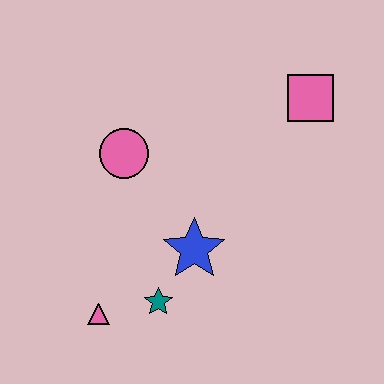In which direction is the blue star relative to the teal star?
The blue star is above the teal star.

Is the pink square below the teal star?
No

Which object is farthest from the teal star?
The pink square is farthest from the teal star.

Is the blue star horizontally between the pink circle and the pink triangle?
No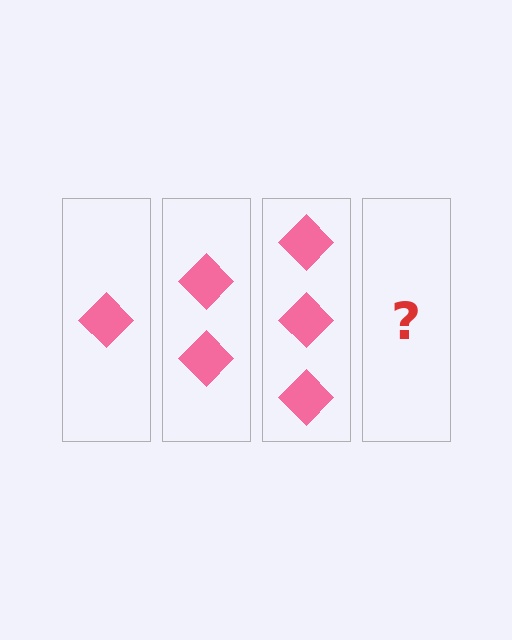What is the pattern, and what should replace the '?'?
The pattern is that each step adds one more diamond. The '?' should be 4 diamonds.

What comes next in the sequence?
The next element should be 4 diamonds.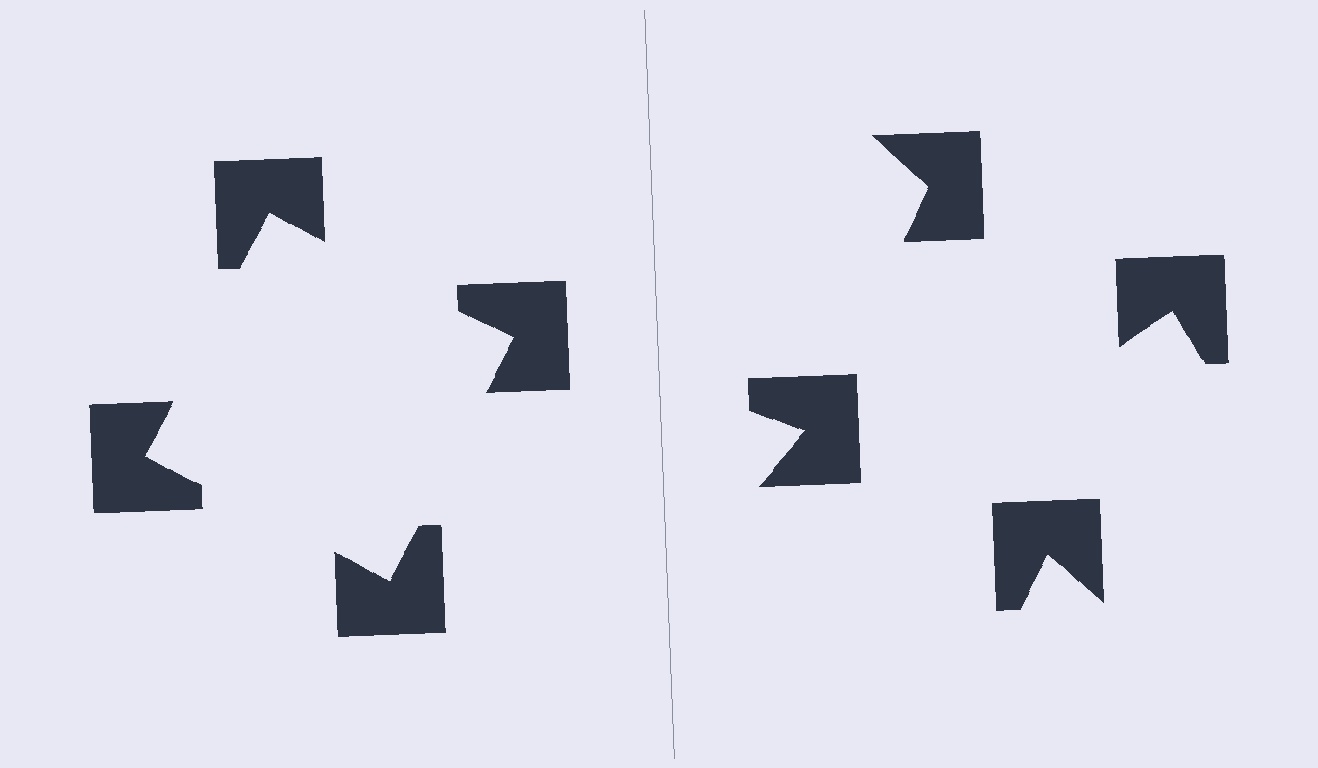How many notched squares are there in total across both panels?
8 — 4 on each side.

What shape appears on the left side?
An illusory square.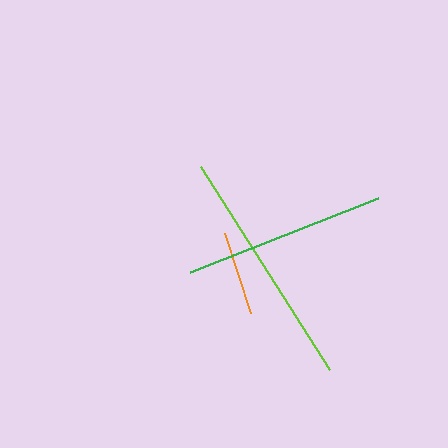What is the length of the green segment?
The green segment is approximately 202 pixels long.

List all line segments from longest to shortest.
From longest to shortest: lime, green, orange.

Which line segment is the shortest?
The orange line is the shortest at approximately 84 pixels.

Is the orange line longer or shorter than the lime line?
The lime line is longer than the orange line.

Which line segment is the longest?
The lime line is the longest at approximately 241 pixels.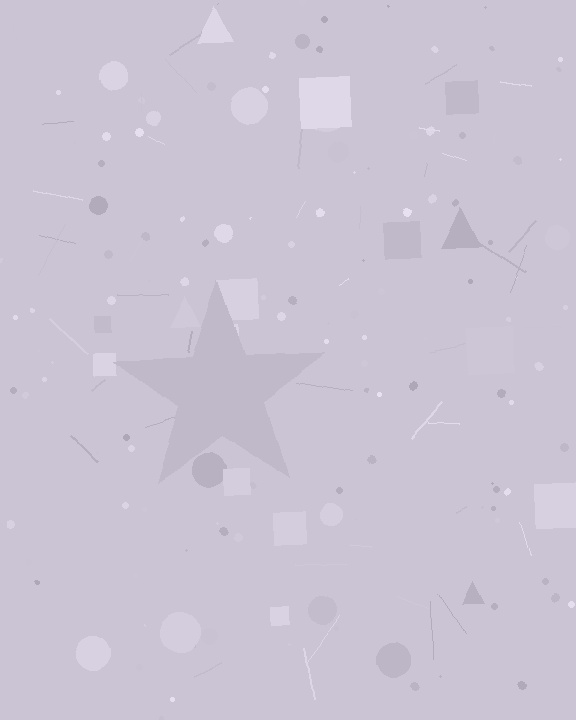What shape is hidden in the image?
A star is hidden in the image.